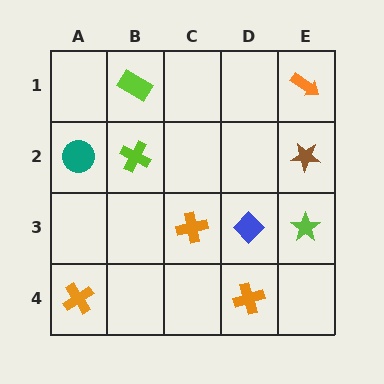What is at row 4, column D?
An orange cross.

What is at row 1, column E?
An orange arrow.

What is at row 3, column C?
An orange cross.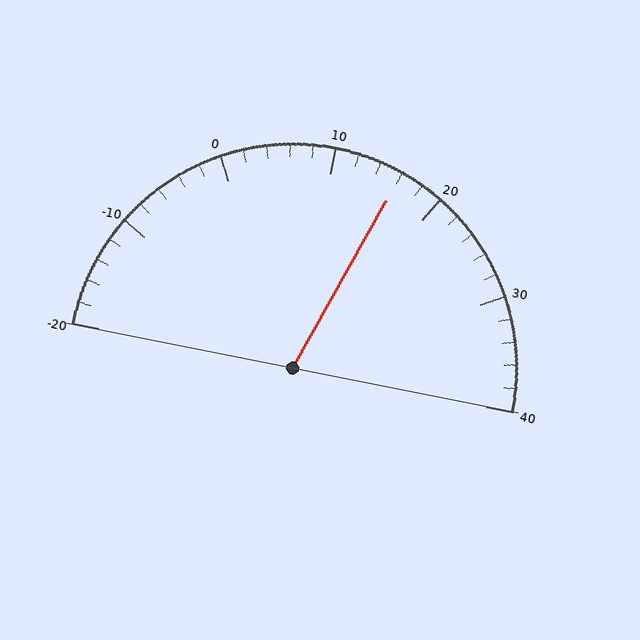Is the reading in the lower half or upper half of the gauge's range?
The reading is in the upper half of the range (-20 to 40).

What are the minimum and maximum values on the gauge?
The gauge ranges from -20 to 40.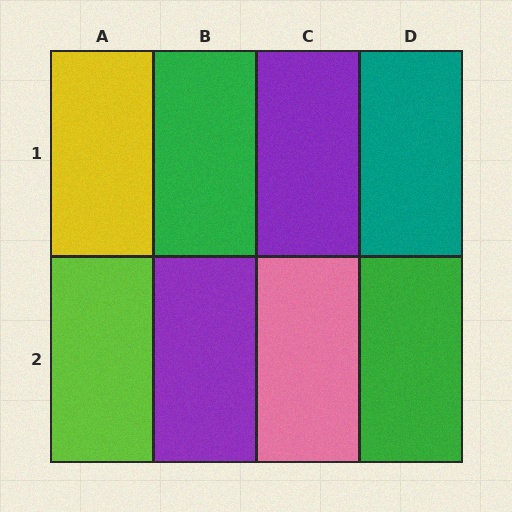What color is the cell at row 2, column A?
Lime.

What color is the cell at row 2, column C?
Pink.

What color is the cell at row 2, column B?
Purple.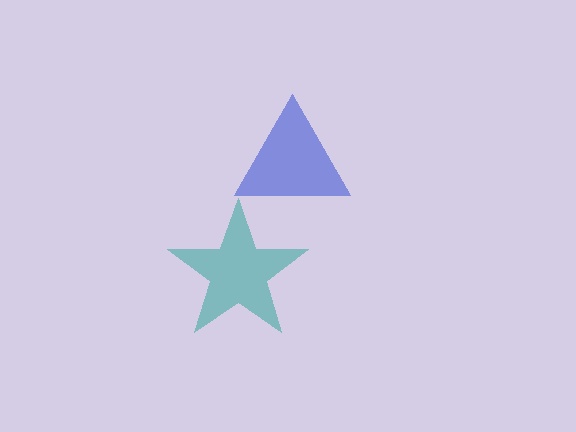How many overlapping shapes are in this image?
There are 2 overlapping shapes in the image.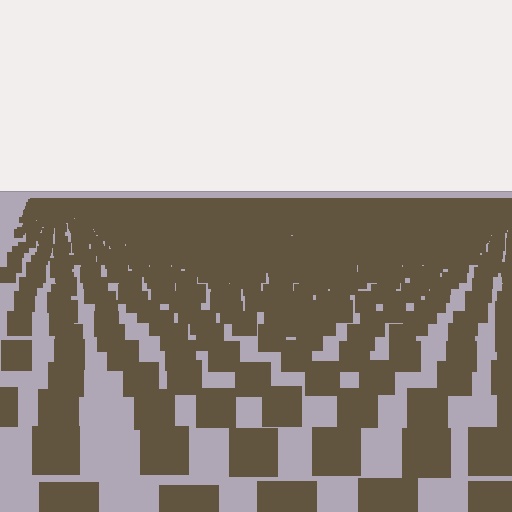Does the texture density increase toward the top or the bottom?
Density increases toward the top.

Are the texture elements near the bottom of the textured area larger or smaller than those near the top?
Larger. Near the bottom, elements are closer to the viewer and appear at a bigger on-screen size.